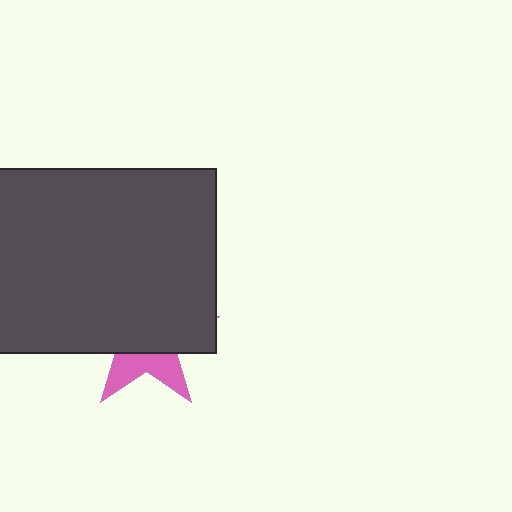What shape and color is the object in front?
The object in front is a dark gray rectangle.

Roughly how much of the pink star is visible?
A small part of it is visible (roughly 34%).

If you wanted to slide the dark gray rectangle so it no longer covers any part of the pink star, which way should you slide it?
Slide it up — that is the most direct way to separate the two shapes.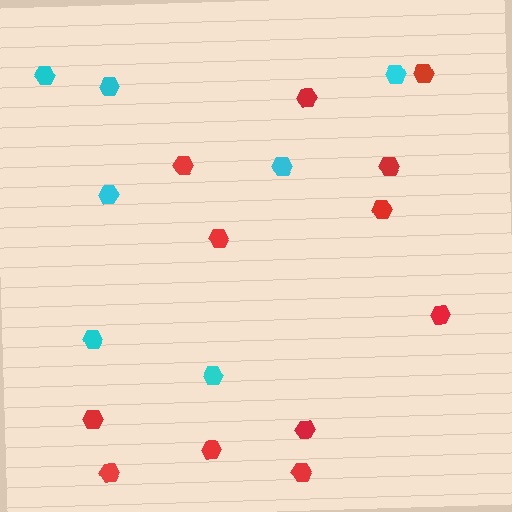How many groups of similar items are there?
There are 2 groups: one group of cyan hexagons (7) and one group of red hexagons (12).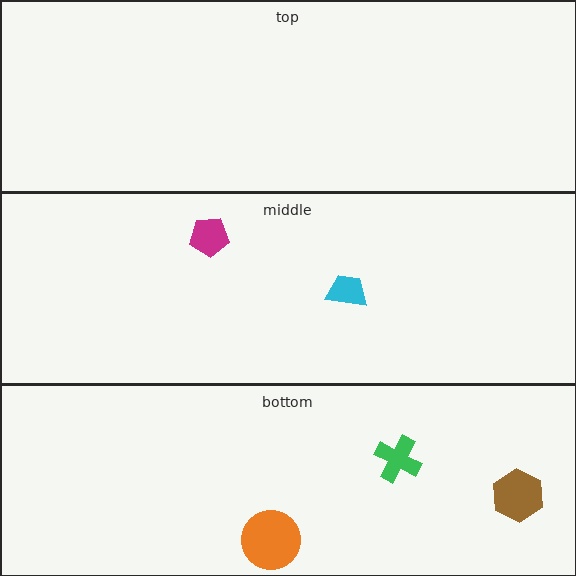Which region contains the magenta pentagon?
The middle region.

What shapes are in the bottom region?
The brown hexagon, the green cross, the orange circle.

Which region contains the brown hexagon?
The bottom region.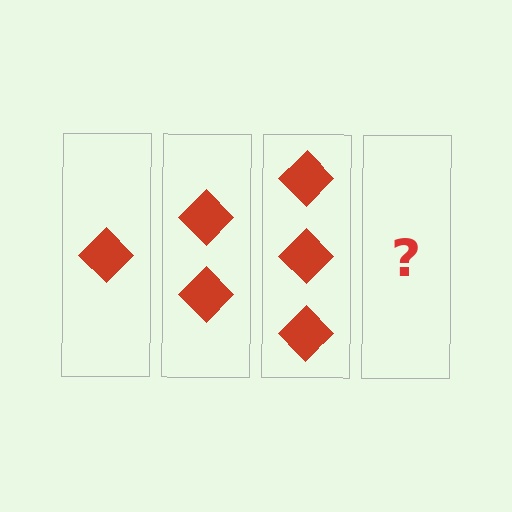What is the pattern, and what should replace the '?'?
The pattern is that each step adds one more diamond. The '?' should be 4 diamonds.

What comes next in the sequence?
The next element should be 4 diamonds.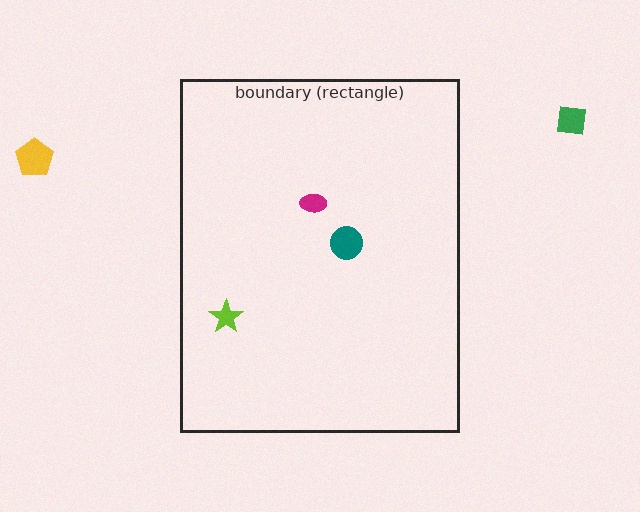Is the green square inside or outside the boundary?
Outside.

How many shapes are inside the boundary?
3 inside, 2 outside.